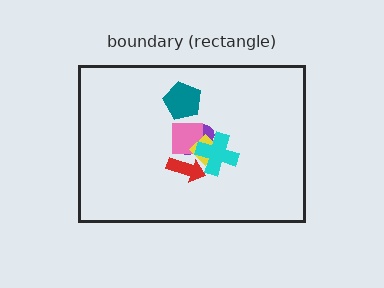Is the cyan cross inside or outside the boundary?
Inside.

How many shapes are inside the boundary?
6 inside, 0 outside.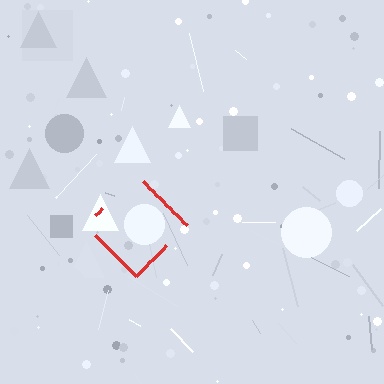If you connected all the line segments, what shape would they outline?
They would outline a diamond.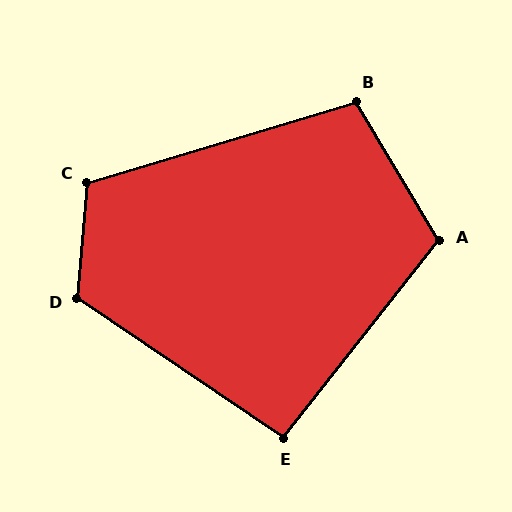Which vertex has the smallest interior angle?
E, at approximately 94 degrees.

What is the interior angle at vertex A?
Approximately 111 degrees (obtuse).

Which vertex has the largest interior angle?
D, at approximately 119 degrees.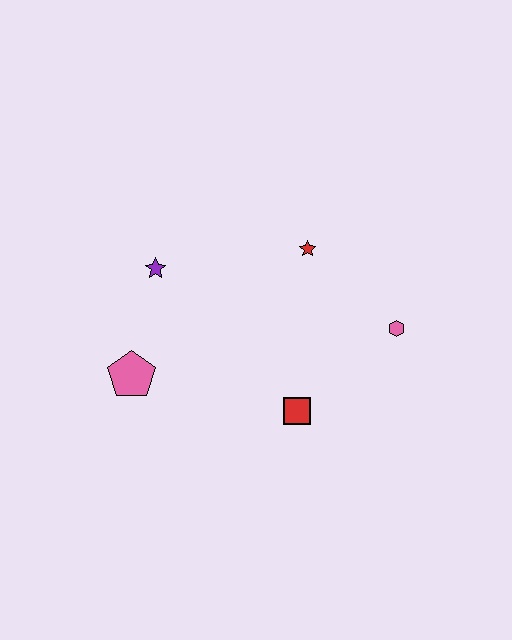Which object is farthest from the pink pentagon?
The pink hexagon is farthest from the pink pentagon.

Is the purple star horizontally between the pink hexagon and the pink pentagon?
Yes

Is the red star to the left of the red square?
No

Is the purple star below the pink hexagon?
No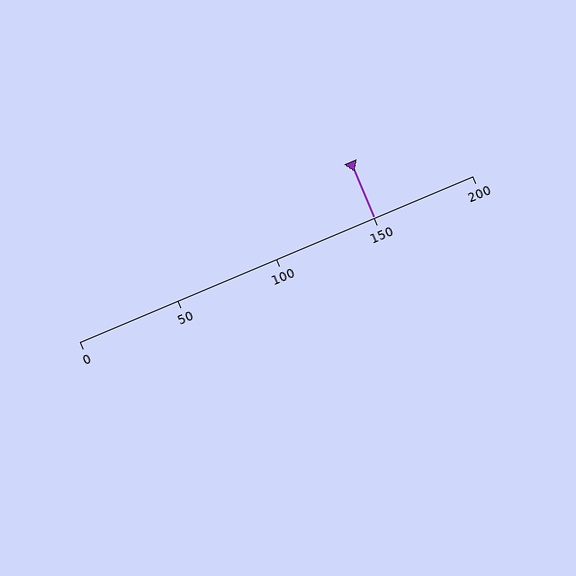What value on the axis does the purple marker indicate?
The marker indicates approximately 150.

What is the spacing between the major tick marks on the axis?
The major ticks are spaced 50 apart.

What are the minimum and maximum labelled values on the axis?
The axis runs from 0 to 200.